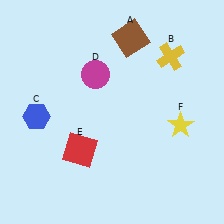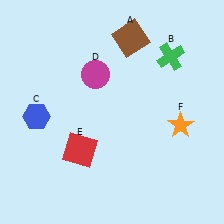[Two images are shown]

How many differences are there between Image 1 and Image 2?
There are 2 differences between the two images.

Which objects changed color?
B changed from yellow to green. F changed from yellow to orange.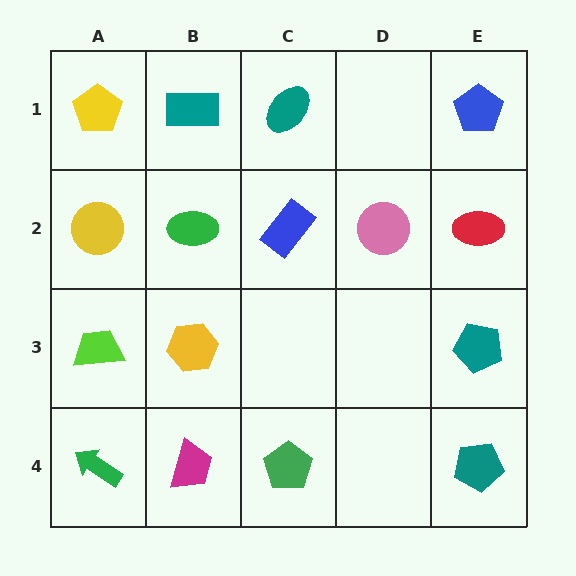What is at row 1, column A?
A yellow pentagon.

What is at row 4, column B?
A magenta trapezoid.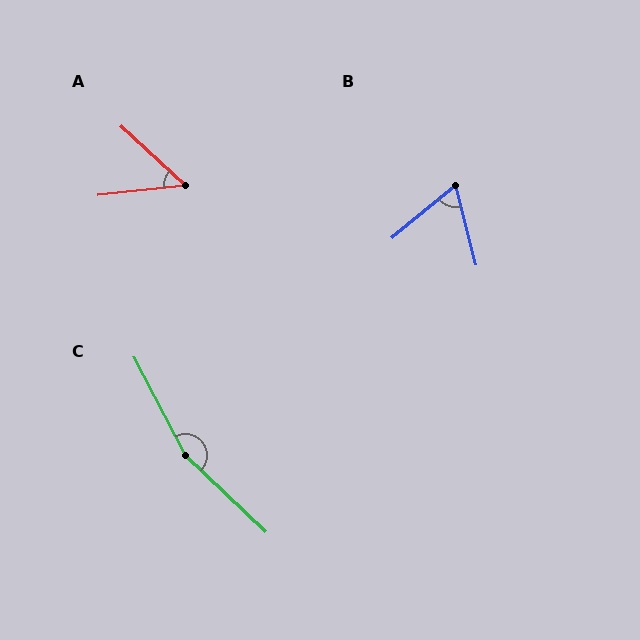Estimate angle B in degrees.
Approximately 65 degrees.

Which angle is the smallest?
A, at approximately 49 degrees.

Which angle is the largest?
C, at approximately 161 degrees.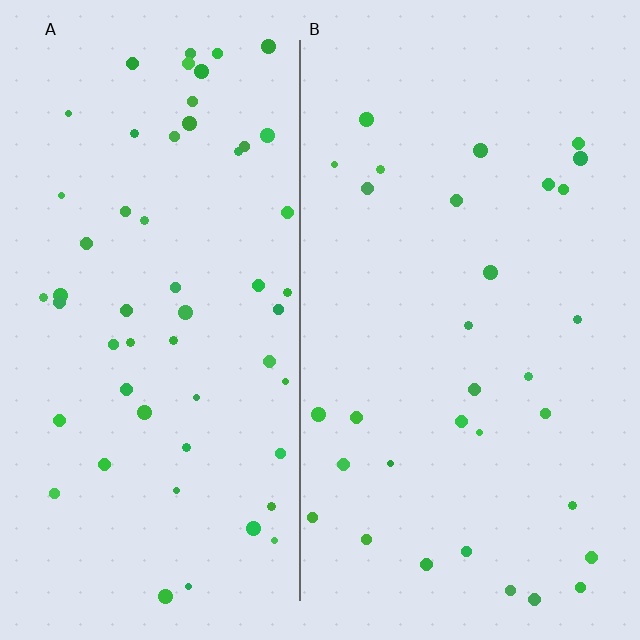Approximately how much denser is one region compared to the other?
Approximately 1.8× — region A over region B.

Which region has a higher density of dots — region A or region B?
A (the left).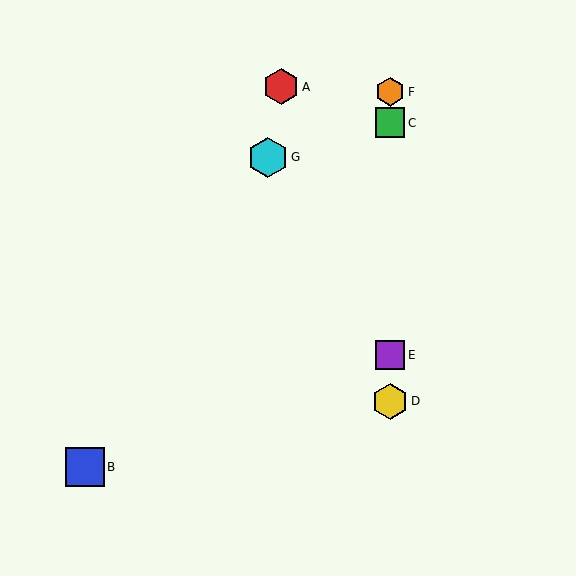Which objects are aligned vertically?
Objects C, D, E, F are aligned vertically.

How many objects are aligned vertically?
4 objects (C, D, E, F) are aligned vertically.